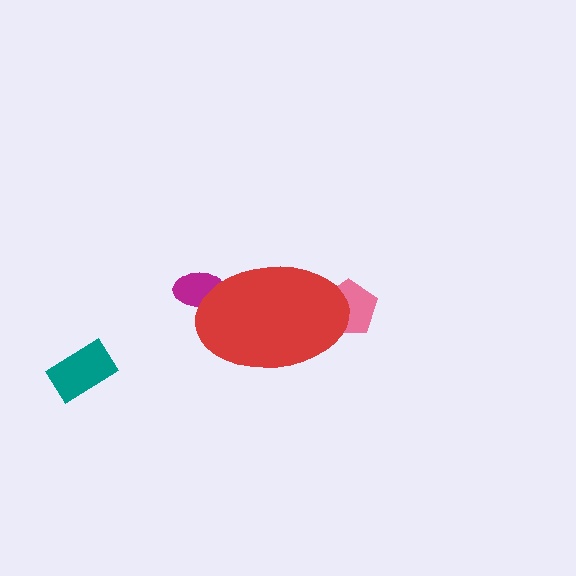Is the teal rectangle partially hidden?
No, the teal rectangle is fully visible.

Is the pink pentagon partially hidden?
Yes, the pink pentagon is partially hidden behind the red ellipse.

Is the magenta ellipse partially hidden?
Yes, the magenta ellipse is partially hidden behind the red ellipse.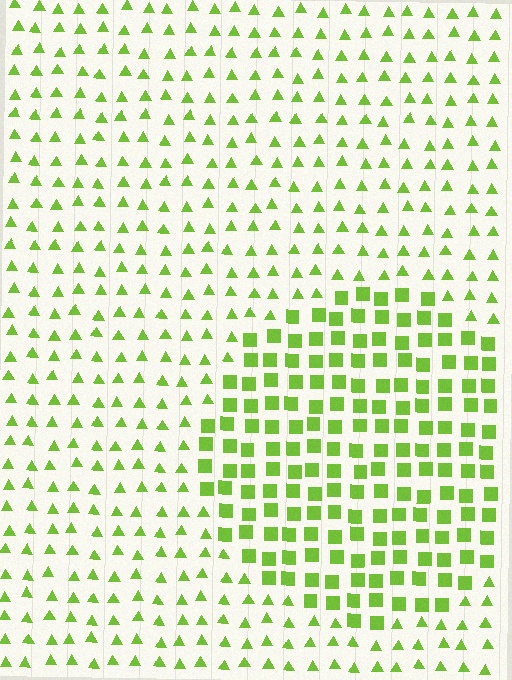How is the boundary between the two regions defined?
The boundary is defined by a change in element shape: squares inside vs. triangles outside. All elements share the same color and spacing.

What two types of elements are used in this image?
The image uses squares inside the circle region and triangles outside it.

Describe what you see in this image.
The image is filled with small lime elements arranged in a uniform grid. A circle-shaped region contains squares, while the surrounding area contains triangles. The boundary is defined purely by the change in element shape.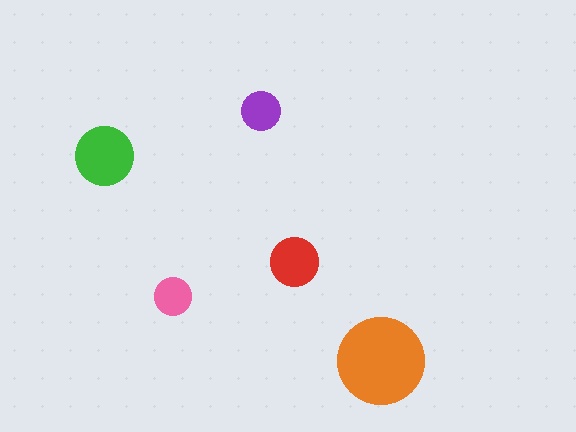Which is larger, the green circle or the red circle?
The green one.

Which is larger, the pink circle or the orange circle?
The orange one.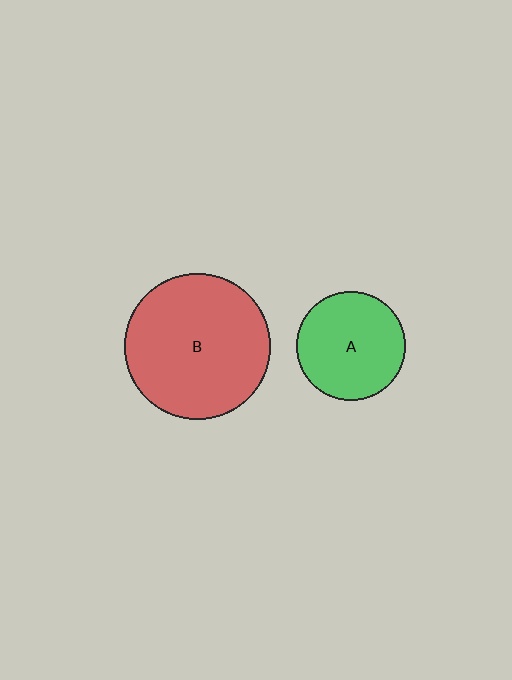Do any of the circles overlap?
No, none of the circles overlap.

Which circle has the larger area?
Circle B (red).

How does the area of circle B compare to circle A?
Approximately 1.8 times.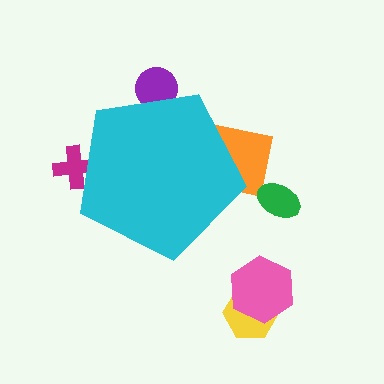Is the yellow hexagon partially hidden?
No, the yellow hexagon is fully visible.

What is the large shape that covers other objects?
A cyan pentagon.